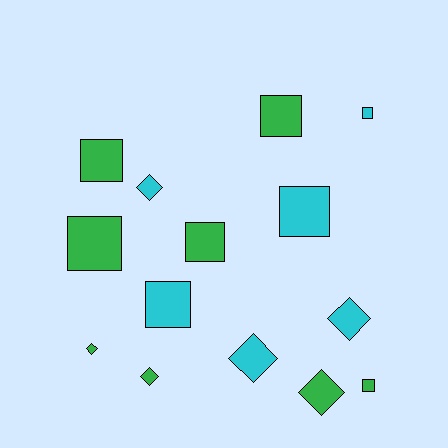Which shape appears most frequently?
Square, with 8 objects.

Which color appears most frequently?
Green, with 8 objects.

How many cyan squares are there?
There are 3 cyan squares.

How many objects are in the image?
There are 14 objects.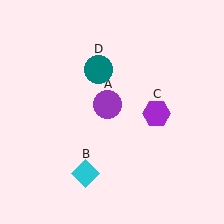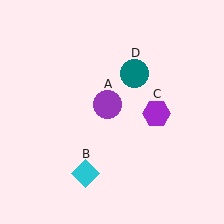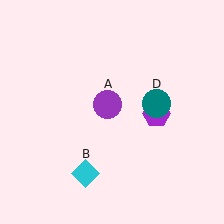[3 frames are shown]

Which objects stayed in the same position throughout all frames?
Purple circle (object A) and cyan diamond (object B) and purple hexagon (object C) remained stationary.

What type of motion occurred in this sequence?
The teal circle (object D) rotated clockwise around the center of the scene.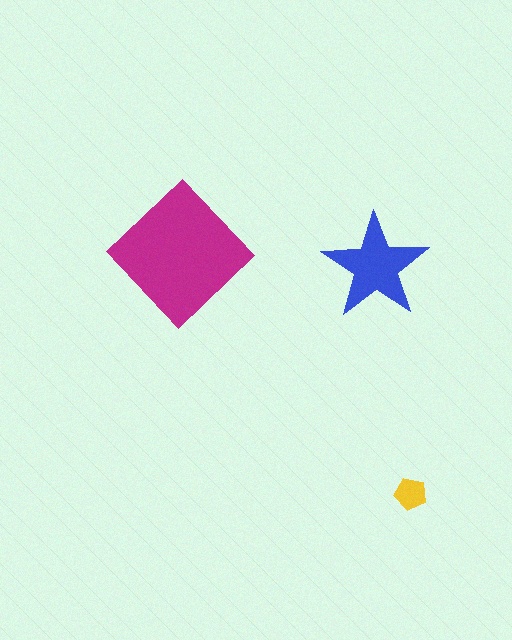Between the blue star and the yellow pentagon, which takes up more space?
The blue star.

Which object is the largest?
The magenta diamond.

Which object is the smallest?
The yellow pentagon.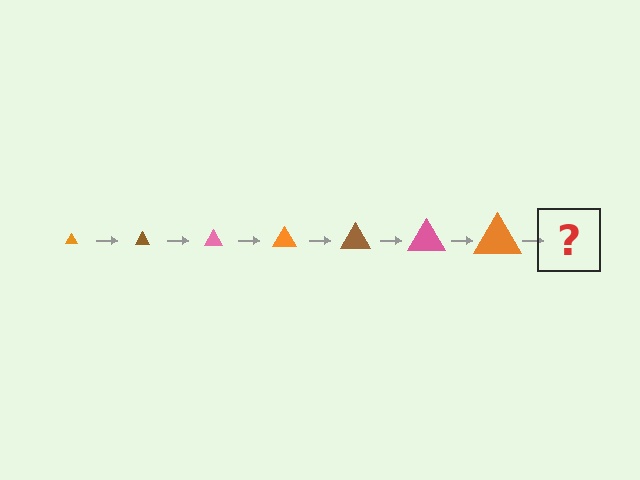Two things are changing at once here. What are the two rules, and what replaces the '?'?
The two rules are that the triangle grows larger each step and the color cycles through orange, brown, and pink. The '?' should be a brown triangle, larger than the previous one.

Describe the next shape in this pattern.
It should be a brown triangle, larger than the previous one.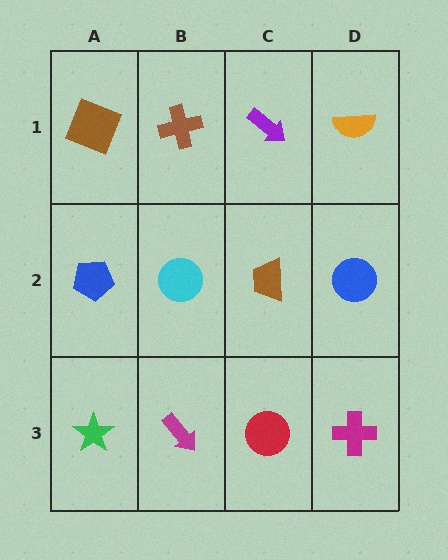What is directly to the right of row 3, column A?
A magenta arrow.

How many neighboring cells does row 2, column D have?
3.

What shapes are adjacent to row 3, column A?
A blue pentagon (row 2, column A), a magenta arrow (row 3, column B).